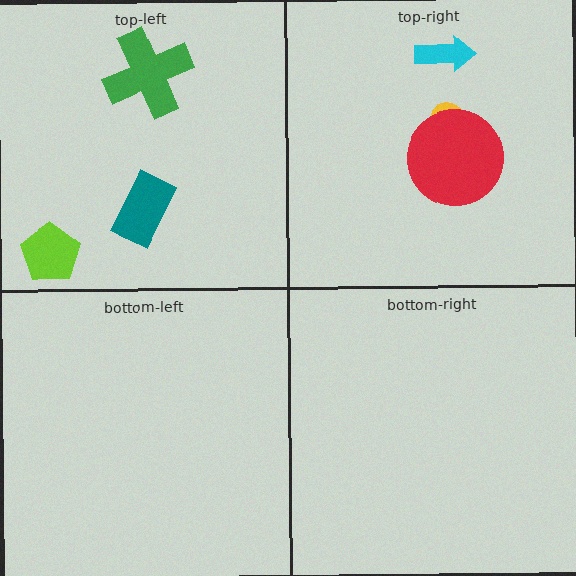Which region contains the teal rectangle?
The top-left region.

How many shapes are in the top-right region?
3.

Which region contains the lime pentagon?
The top-left region.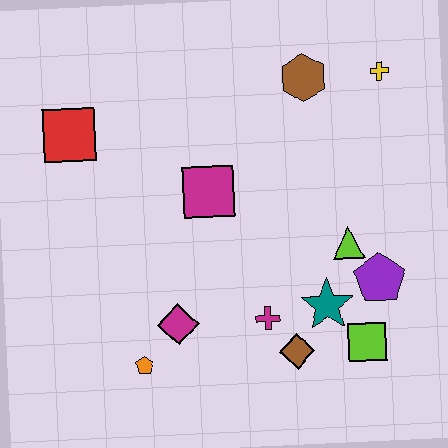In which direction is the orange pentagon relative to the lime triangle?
The orange pentagon is to the left of the lime triangle.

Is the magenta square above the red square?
No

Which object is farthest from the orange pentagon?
The yellow cross is farthest from the orange pentagon.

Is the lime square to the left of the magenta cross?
No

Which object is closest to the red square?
The magenta square is closest to the red square.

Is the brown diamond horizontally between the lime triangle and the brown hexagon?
No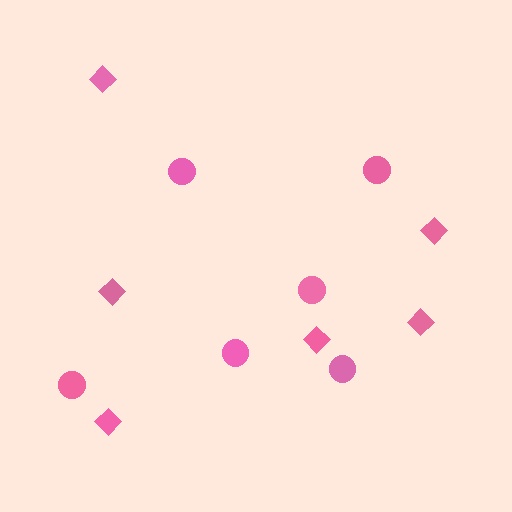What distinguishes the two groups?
There are 2 groups: one group of circles (6) and one group of diamonds (6).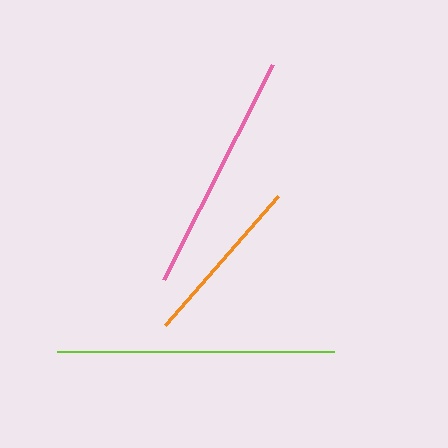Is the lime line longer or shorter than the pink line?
The lime line is longer than the pink line.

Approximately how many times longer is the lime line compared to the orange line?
The lime line is approximately 1.6 times the length of the orange line.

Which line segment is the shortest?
The orange line is the shortest at approximately 172 pixels.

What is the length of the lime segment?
The lime segment is approximately 276 pixels long.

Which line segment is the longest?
The lime line is the longest at approximately 276 pixels.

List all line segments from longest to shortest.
From longest to shortest: lime, pink, orange.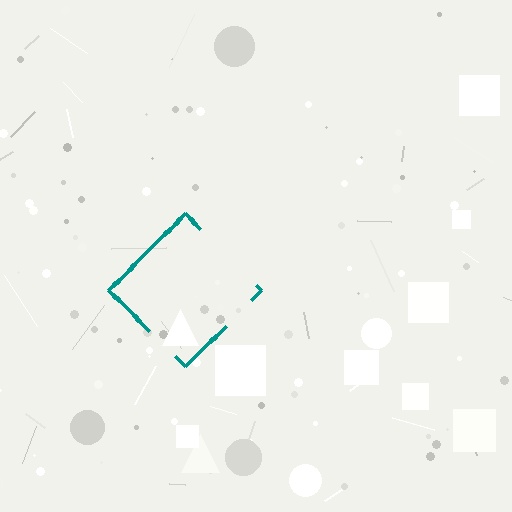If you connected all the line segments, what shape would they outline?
They would outline a diamond.